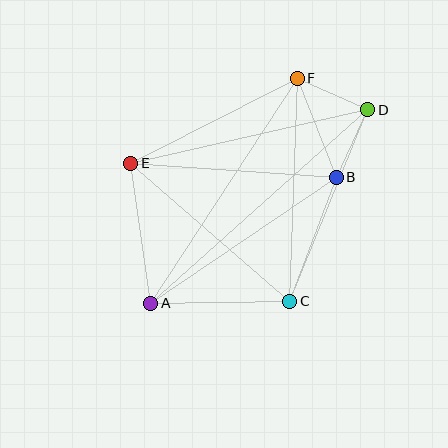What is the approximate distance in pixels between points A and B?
The distance between A and B is approximately 224 pixels.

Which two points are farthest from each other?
Points A and D are farthest from each other.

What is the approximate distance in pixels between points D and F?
The distance between D and F is approximately 77 pixels.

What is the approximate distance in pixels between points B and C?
The distance between B and C is approximately 132 pixels.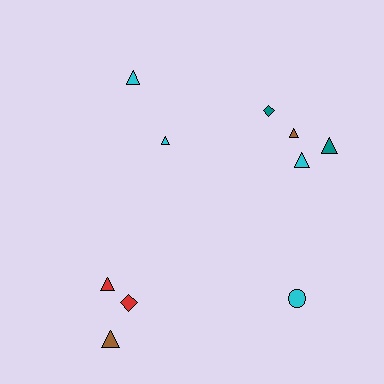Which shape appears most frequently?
Triangle, with 7 objects.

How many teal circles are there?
There are no teal circles.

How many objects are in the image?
There are 10 objects.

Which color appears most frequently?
Cyan, with 4 objects.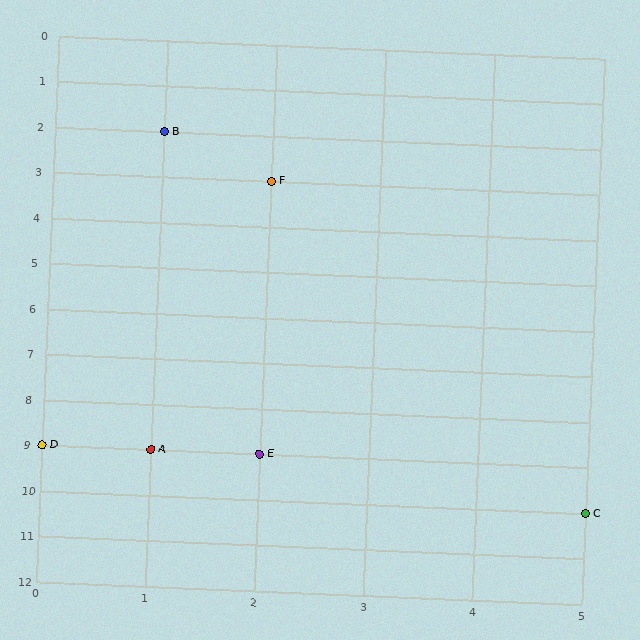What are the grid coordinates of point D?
Point D is at grid coordinates (0, 9).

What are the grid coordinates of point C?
Point C is at grid coordinates (5, 10).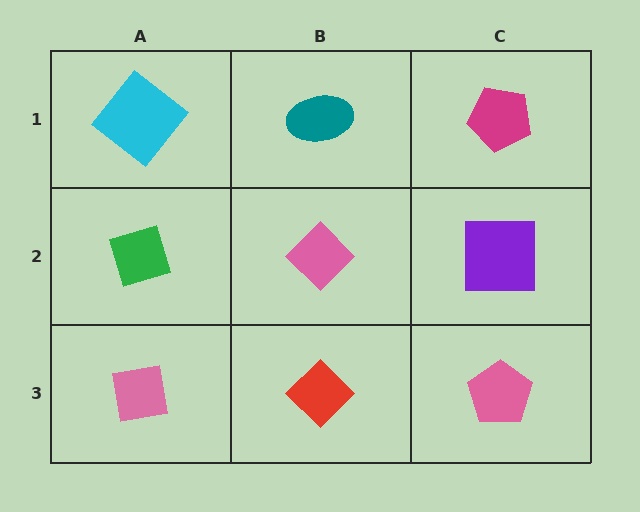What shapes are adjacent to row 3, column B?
A pink diamond (row 2, column B), a pink square (row 3, column A), a pink pentagon (row 3, column C).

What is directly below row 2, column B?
A red diamond.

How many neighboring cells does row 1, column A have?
2.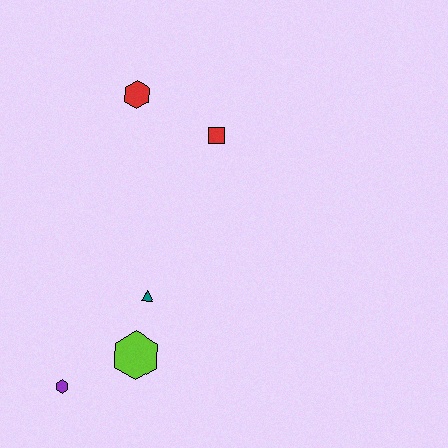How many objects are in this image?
There are 5 objects.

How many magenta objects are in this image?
There are no magenta objects.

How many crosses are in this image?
There are no crosses.